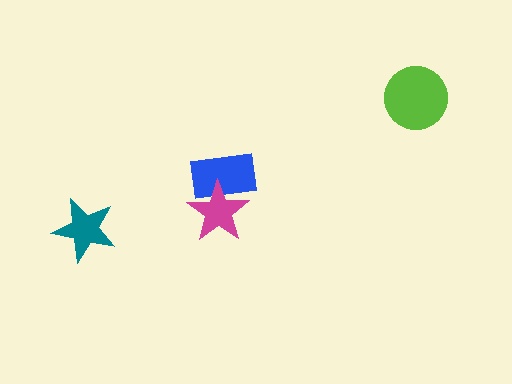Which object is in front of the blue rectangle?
The magenta star is in front of the blue rectangle.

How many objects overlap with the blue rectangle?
1 object overlaps with the blue rectangle.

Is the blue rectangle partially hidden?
Yes, it is partially covered by another shape.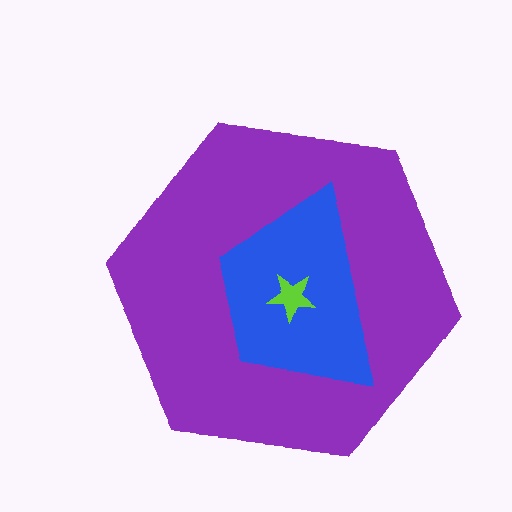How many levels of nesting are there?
3.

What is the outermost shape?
The purple hexagon.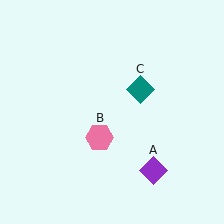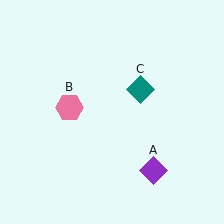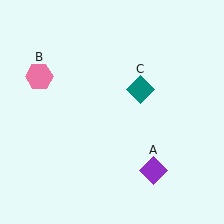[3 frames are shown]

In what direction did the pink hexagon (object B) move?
The pink hexagon (object B) moved up and to the left.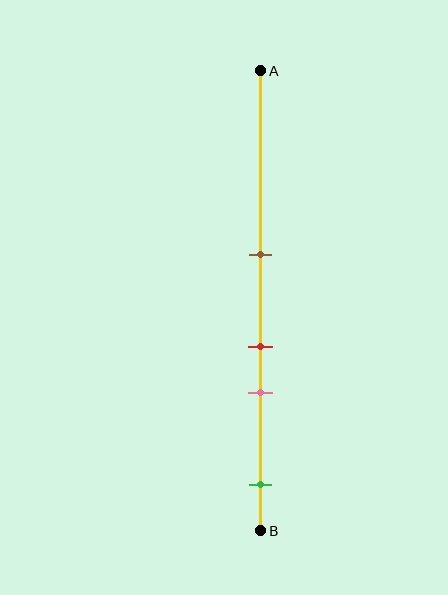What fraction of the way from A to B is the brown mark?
The brown mark is approximately 40% (0.4) of the way from A to B.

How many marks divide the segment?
There are 4 marks dividing the segment.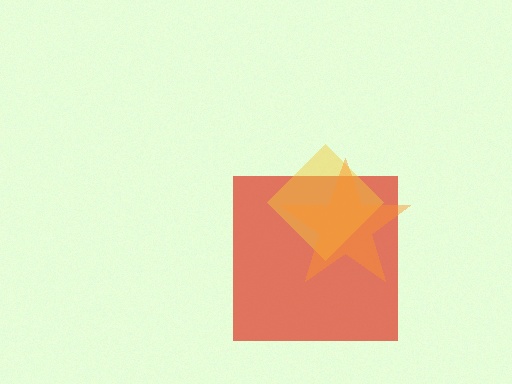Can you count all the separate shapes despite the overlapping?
Yes, there are 3 separate shapes.